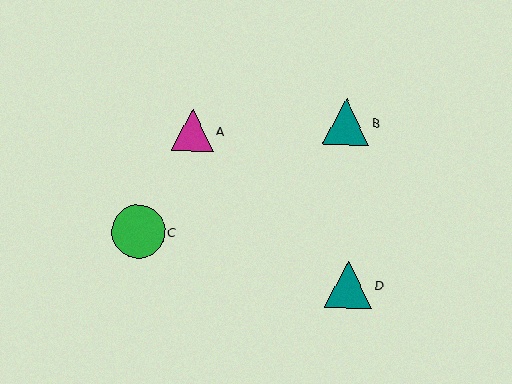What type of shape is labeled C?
Shape C is a green circle.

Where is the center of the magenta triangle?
The center of the magenta triangle is at (193, 130).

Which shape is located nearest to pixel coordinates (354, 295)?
The teal triangle (labeled D) at (348, 284) is nearest to that location.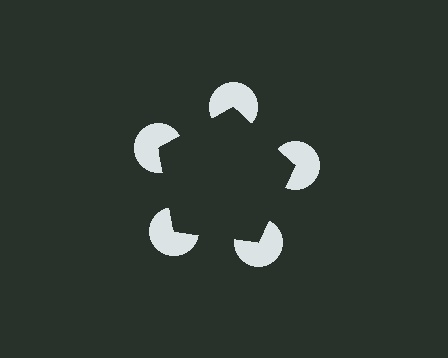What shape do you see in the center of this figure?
An illusory pentagon — its edges are inferred from the aligned wedge cuts in the pac-man discs, not physically drawn.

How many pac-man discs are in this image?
There are 5 — one at each vertex of the illusory pentagon.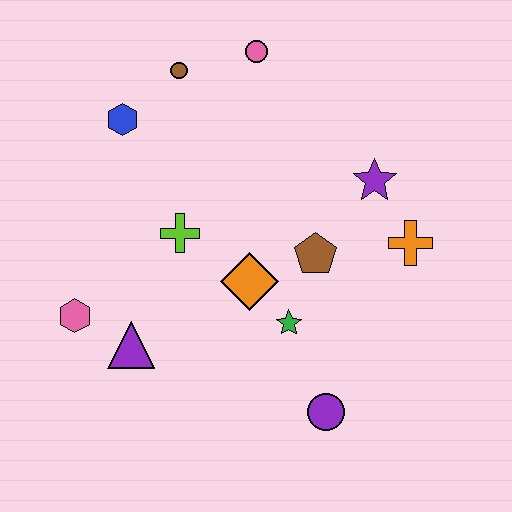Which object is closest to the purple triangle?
The pink hexagon is closest to the purple triangle.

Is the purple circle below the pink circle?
Yes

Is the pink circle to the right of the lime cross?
Yes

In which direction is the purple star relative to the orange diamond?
The purple star is to the right of the orange diamond.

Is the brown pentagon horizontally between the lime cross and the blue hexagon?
No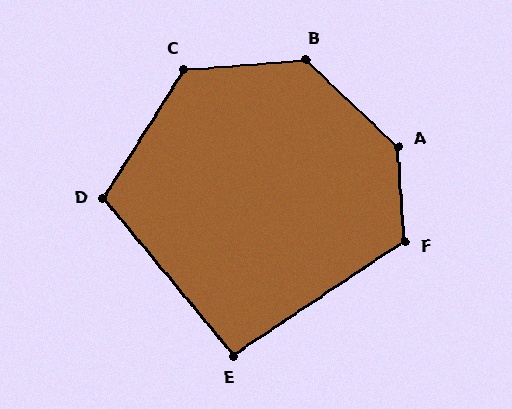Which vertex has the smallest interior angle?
E, at approximately 96 degrees.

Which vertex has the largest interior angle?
A, at approximately 138 degrees.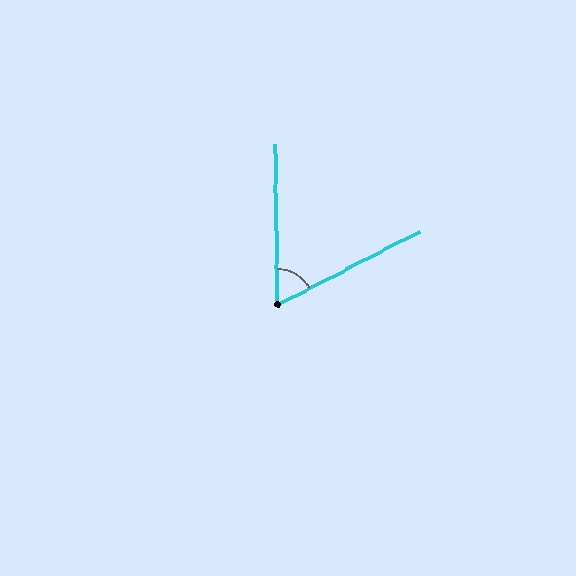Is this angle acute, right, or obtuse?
It is acute.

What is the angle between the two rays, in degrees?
Approximately 63 degrees.